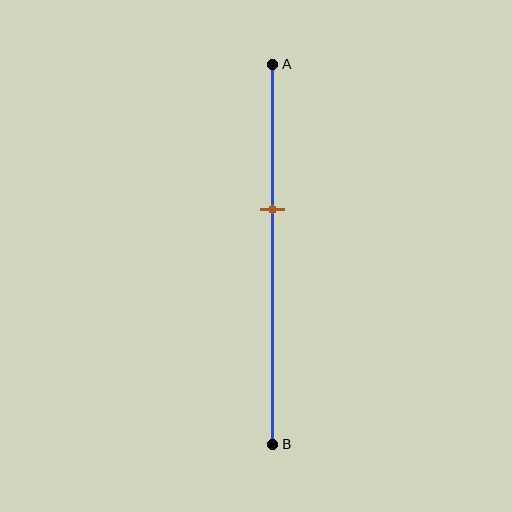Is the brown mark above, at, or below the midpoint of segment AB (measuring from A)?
The brown mark is above the midpoint of segment AB.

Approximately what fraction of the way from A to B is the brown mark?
The brown mark is approximately 40% of the way from A to B.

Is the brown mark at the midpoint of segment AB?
No, the mark is at about 40% from A, not at the 50% midpoint.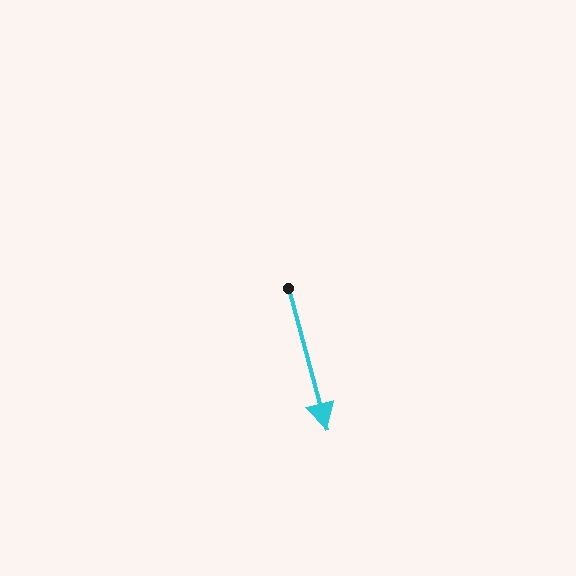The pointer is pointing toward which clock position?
Roughly 5 o'clock.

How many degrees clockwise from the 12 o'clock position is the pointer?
Approximately 165 degrees.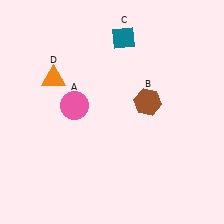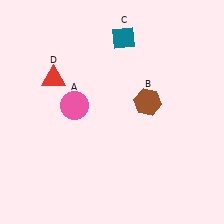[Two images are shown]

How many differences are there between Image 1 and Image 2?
There is 1 difference between the two images.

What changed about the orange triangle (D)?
In Image 1, D is orange. In Image 2, it changed to red.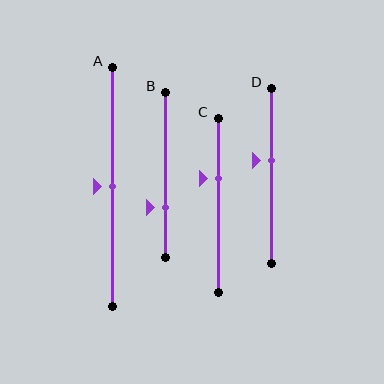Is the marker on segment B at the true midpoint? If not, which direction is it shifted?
No, the marker on segment B is shifted downward by about 20% of the segment length.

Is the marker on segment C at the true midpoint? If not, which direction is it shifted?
No, the marker on segment C is shifted upward by about 16% of the segment length.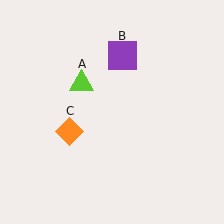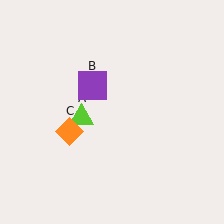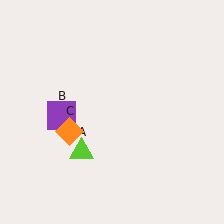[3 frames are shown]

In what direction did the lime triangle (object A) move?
The lime triangle (object A) moved down.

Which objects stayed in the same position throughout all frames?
Orange diamond (object C) remained stationary.